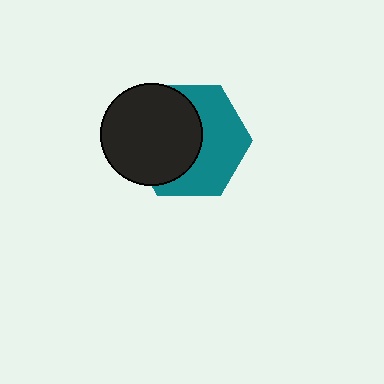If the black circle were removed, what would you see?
You would see the complete teal hexagon.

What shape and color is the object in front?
The object in front is a black circle.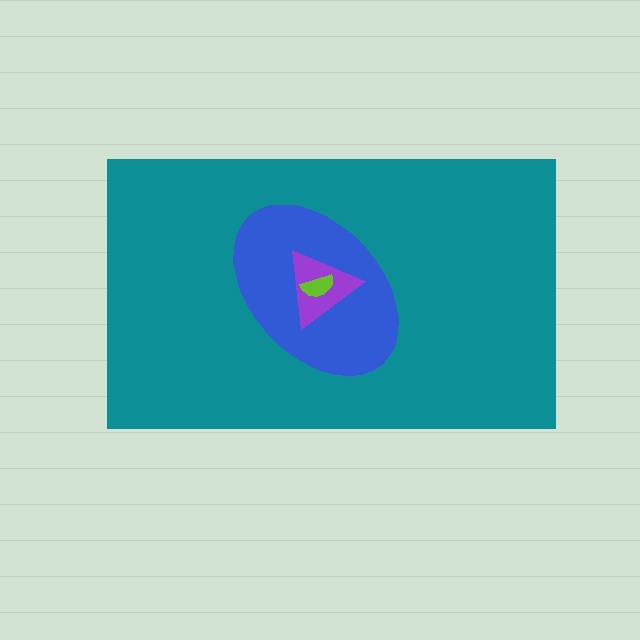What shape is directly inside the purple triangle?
The lime semicircle.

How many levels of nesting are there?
4.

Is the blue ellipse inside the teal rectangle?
Yes.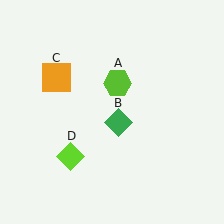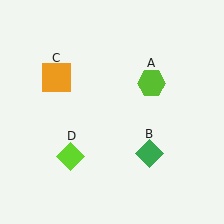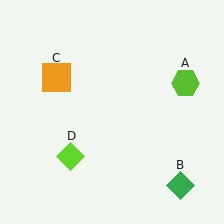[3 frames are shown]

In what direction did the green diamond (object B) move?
The green diamond (object B) moved down and to the right.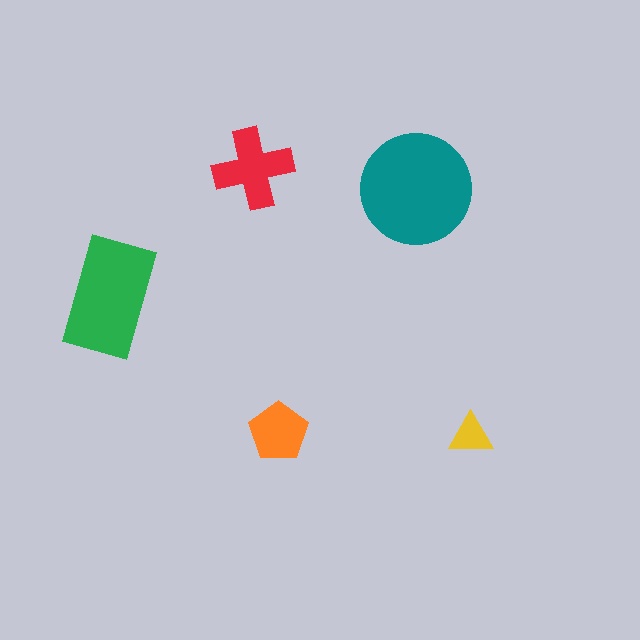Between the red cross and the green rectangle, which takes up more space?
The green rectangle.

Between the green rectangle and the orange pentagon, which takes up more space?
The green rectangle.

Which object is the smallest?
The yellow triangle.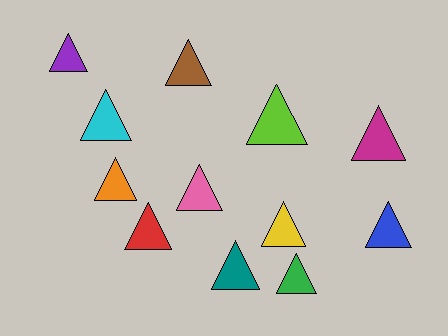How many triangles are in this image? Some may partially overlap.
There are 12 triangles.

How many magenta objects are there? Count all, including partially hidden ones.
There is 1 magenta object.